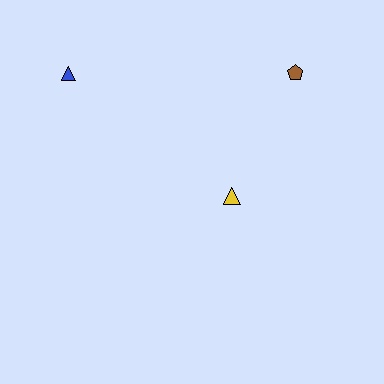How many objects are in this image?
There are 3 objects.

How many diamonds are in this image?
There are no diamonds.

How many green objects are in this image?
There are no green objects.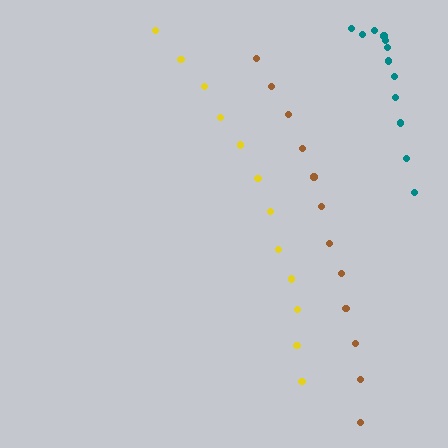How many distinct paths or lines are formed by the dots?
There are 3 distinct paths.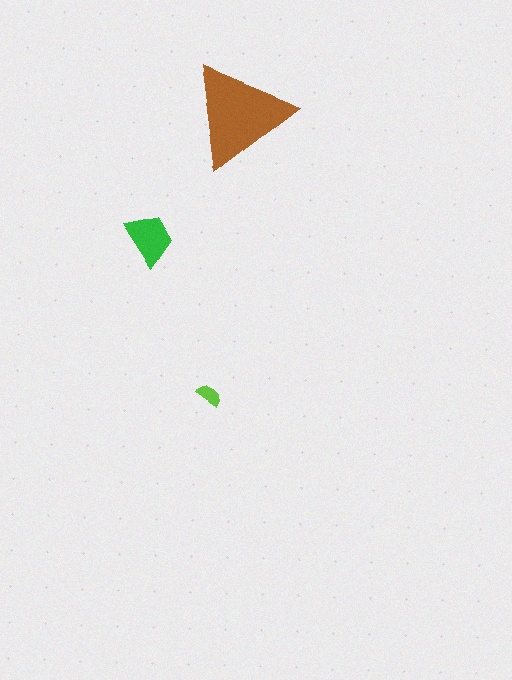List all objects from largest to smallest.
The brown triangle, the green trapezoid, the lime semicircle.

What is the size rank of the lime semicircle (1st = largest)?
3rd.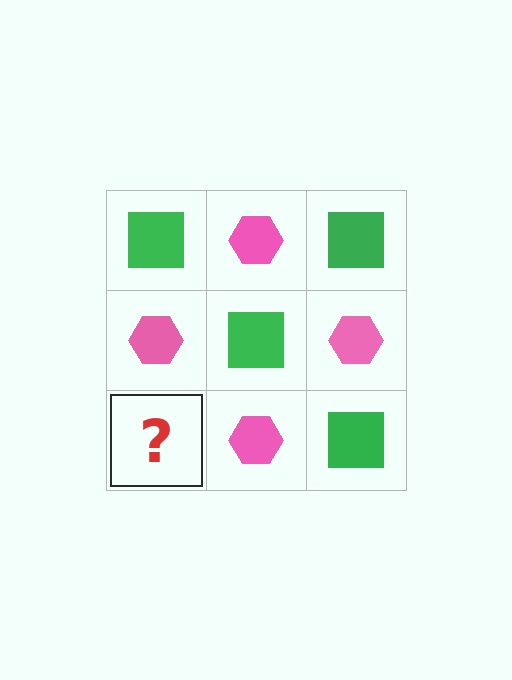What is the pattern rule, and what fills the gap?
The rule is that it alternates green square and pink hexagon in a checkerboard pattern. The gap should be filled with a green square.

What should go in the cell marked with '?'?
The missing cell should contain a green square.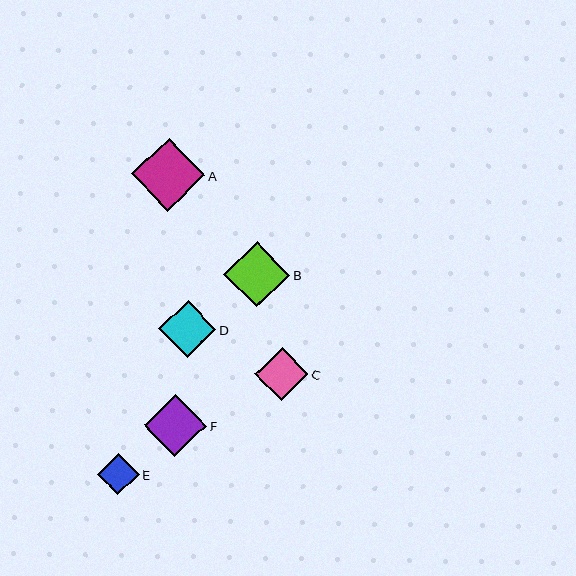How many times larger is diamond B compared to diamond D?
Diamond B is approximately 1.2 times the size of diamond D.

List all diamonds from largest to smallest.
From largest to smallest: A, B, F, D, C, E.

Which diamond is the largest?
Diamond A is the largest with a size of approximately 73 pixels.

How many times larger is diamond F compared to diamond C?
Diamond F is approximately 1.2 times the size of diamond C.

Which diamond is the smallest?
Diamond E is the smallest with a size of approximately 42 pixels.